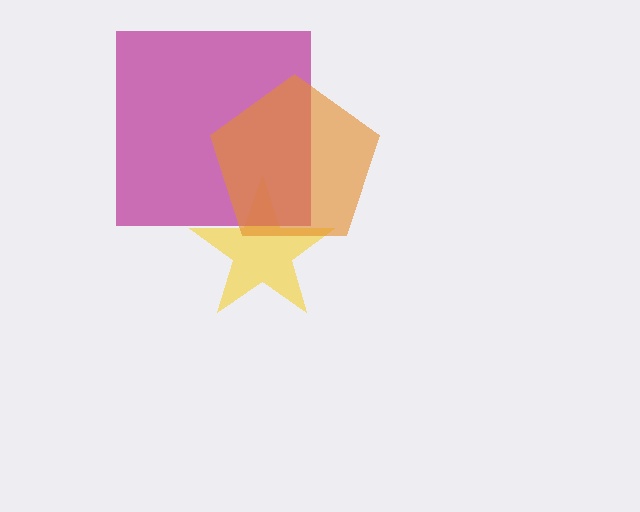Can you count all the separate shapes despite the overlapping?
Yes, there are 3 separate shapes.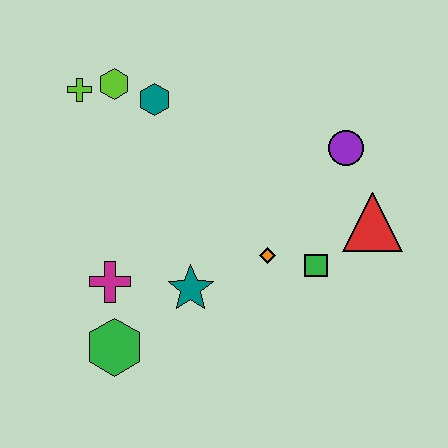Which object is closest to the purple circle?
The red triangle is closest to the purple circle.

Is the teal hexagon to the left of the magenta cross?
No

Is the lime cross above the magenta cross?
Yes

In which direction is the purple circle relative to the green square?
The purple circle is above the green square.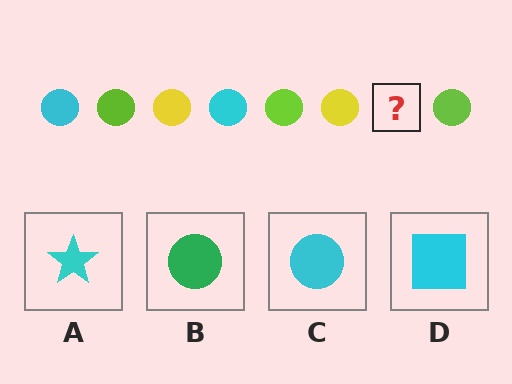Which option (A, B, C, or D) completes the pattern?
C.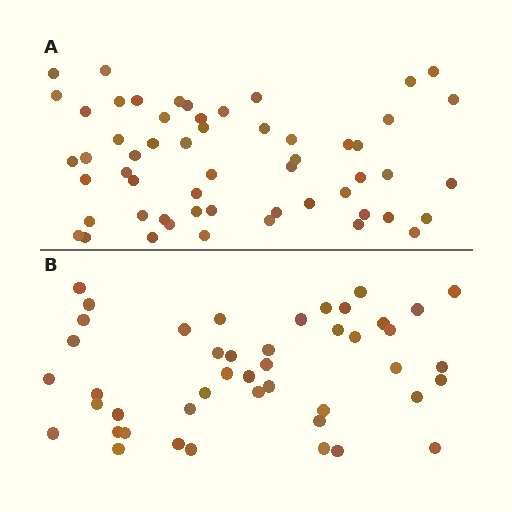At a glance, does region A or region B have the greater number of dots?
Region A (the top region) has more dots.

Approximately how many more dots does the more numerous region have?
Region A has roughly 12 or so more dots than region B.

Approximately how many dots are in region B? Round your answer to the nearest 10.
About 40 dots. (The exact count is 45, which rounds to 40.)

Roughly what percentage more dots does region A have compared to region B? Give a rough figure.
About 25% more.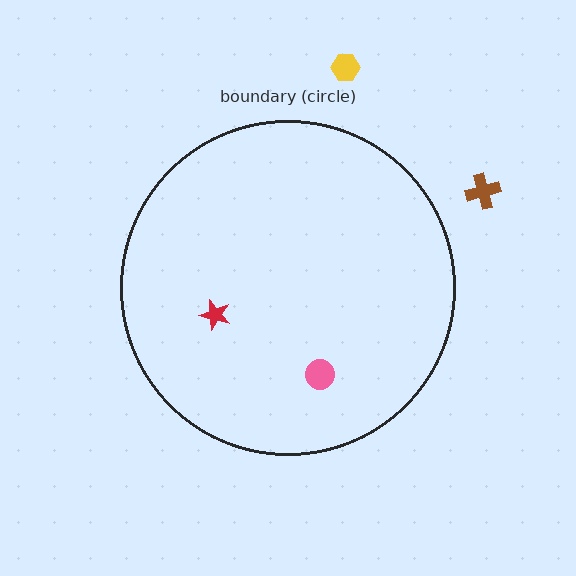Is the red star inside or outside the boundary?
Inside.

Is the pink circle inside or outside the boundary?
Inside.